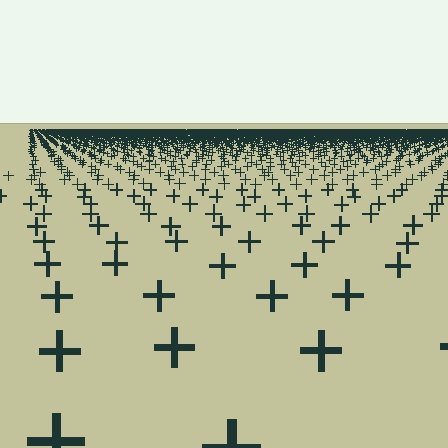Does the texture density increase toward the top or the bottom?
Density increases toward the top.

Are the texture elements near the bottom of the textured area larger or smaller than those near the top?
Larger. Near the bottom, elements are closer to the viewer and appear at a bigger on-screen size.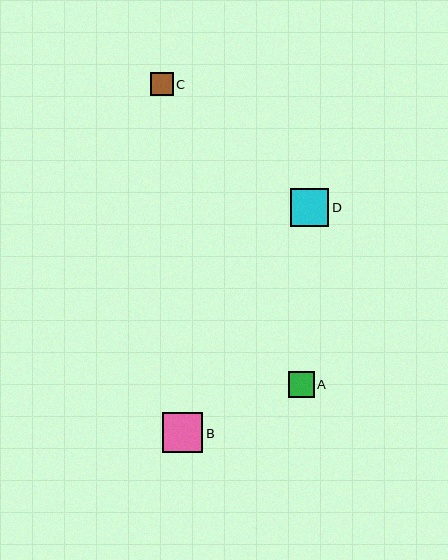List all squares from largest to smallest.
From largest to smallest: B, D, A, C.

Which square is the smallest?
Square C is the smallest with a size of approximately 23 pixels.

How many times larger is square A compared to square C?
Square A is approximately 1.1 times the size of square C.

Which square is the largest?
Square B is the largest with a size of approximately 40 pixels.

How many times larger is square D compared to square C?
Square D is approximately 1.7 times the size of square C.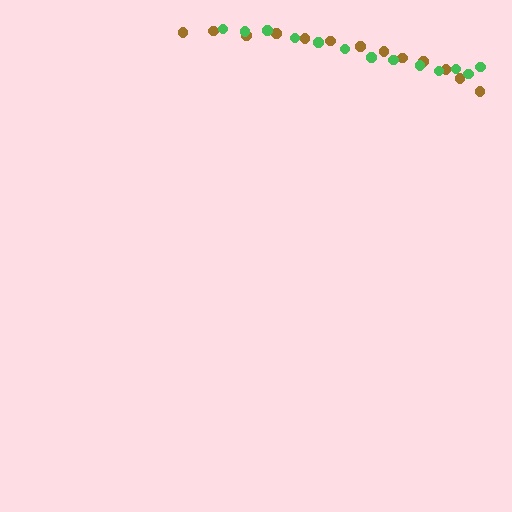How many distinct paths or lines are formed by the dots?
There are 2 distinct paths.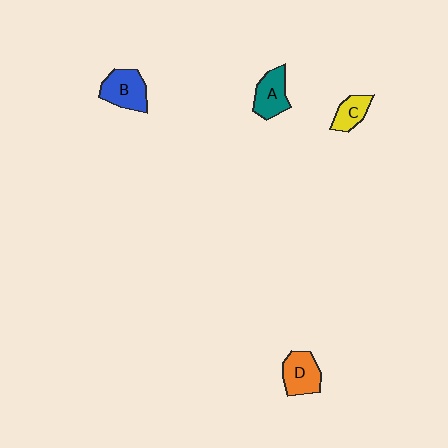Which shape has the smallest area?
Shape C (yellow).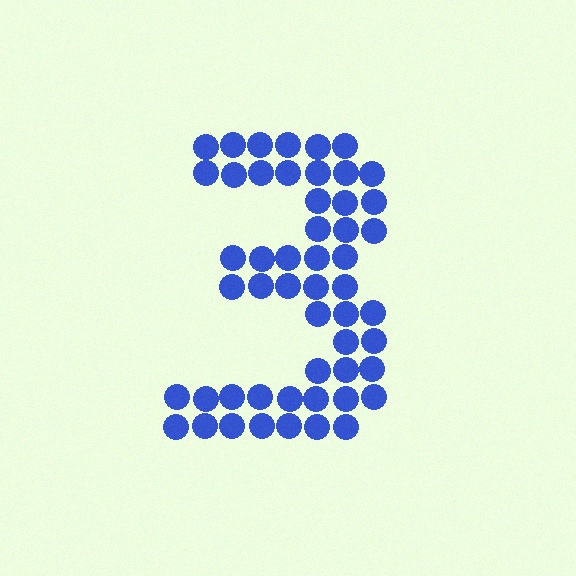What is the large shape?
The large shape is the digit 3.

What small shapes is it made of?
It is made of small circles.